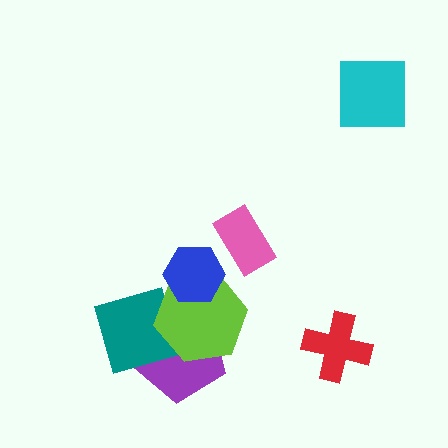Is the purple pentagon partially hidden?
Yes, it is partially covered by another shape.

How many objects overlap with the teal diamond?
2 objects overlap with the teal diamond.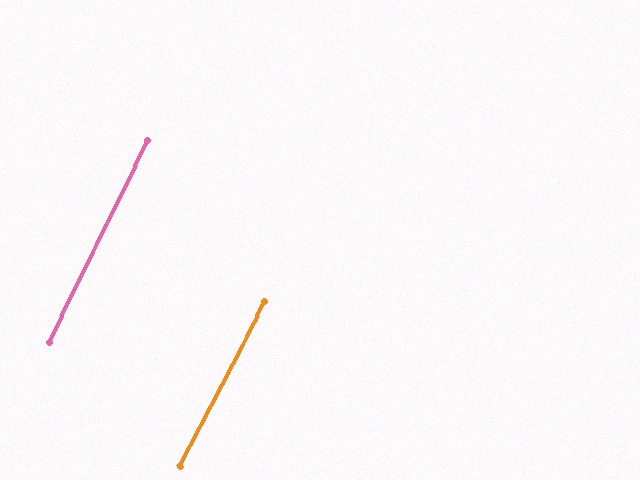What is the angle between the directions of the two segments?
Approximately 1 degree.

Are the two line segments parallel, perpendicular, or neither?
Parallel — their directions differ by only 1.0°.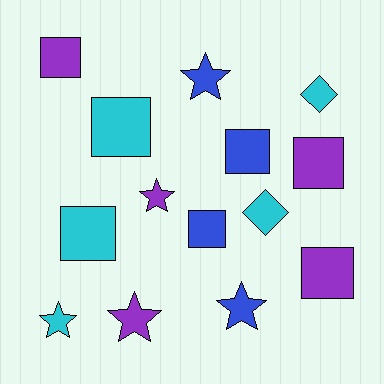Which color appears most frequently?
Purple, with 5 objects.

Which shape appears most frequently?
Square, with 7 objects.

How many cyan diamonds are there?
There are 2 cyan diamonds.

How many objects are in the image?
There are 14 objects.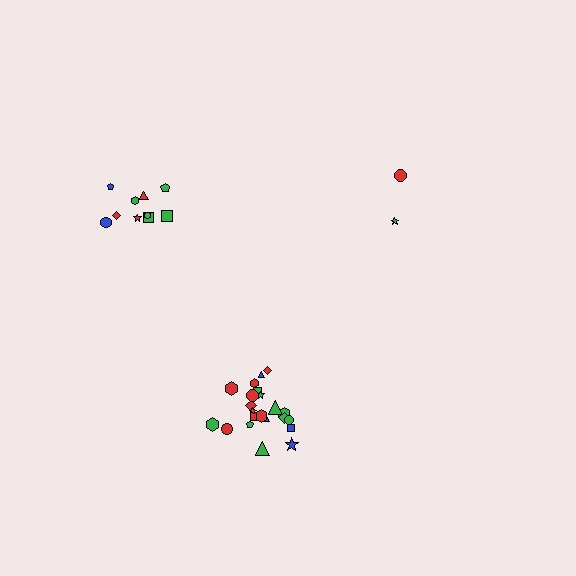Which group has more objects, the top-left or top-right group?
The top-left group.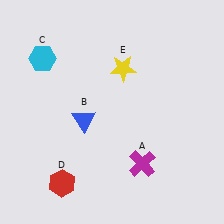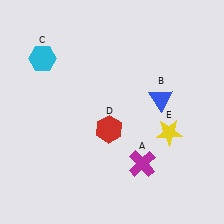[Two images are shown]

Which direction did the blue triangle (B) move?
The blue triangle (B) moved right.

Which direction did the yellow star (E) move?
The yellow star (E) moved down.